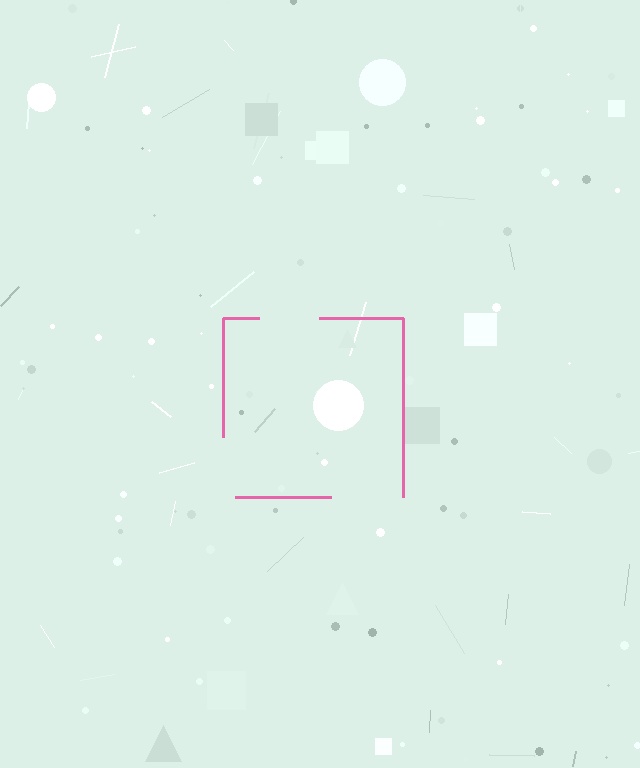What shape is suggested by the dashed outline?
The dashed outline suggests a square.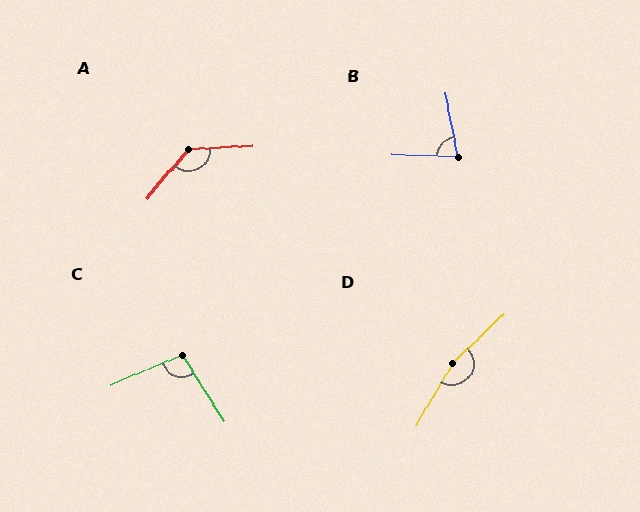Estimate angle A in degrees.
Approximately 134 degrees.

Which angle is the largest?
D, at approximately 164 degrees.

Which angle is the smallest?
B, at approximately 77 degrees.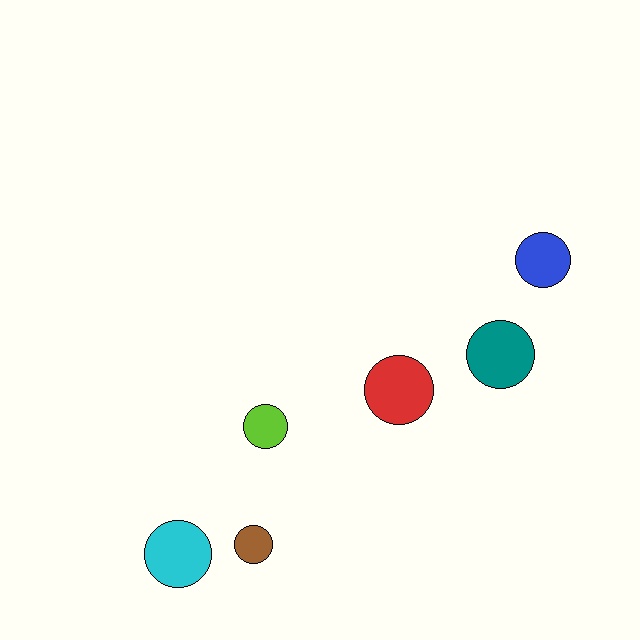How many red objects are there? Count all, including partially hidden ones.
There is 1 red object.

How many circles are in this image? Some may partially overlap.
There are 6 circles.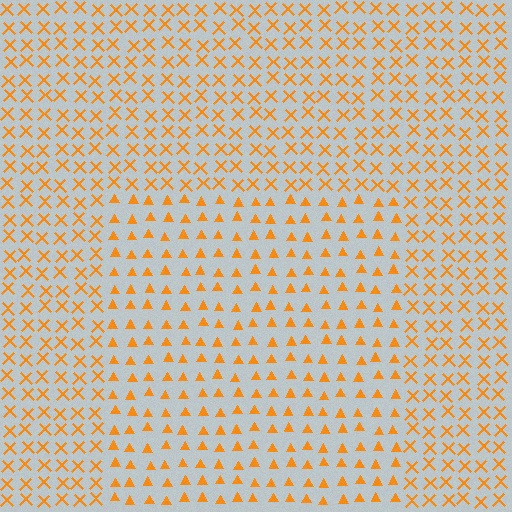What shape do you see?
I see a rectangle.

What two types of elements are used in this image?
The image uses triangles inside the rectangle region and X marks outside it.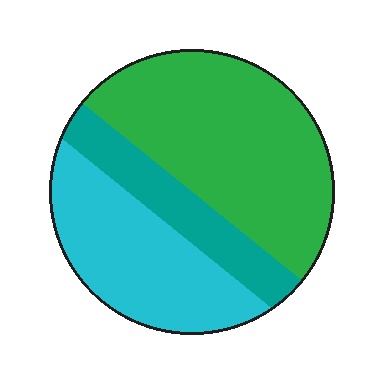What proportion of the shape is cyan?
Cyan covers about 30% of the shape.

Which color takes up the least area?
Teal, at roughly 20%.